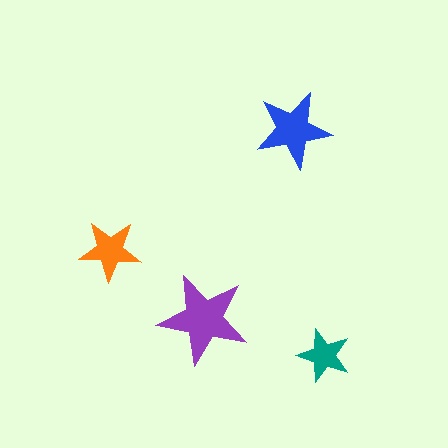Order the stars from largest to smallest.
the purple one, the blue one, the orange one, the teal one.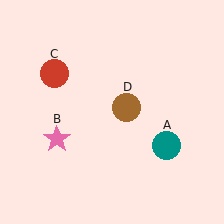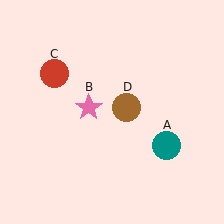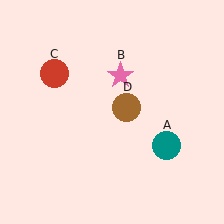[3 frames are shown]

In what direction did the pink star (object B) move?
The pink star (object B) moved up and to the right.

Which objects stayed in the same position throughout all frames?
Teal circle (object A) and red circle (object C) and brown circle (object D) remained stationary.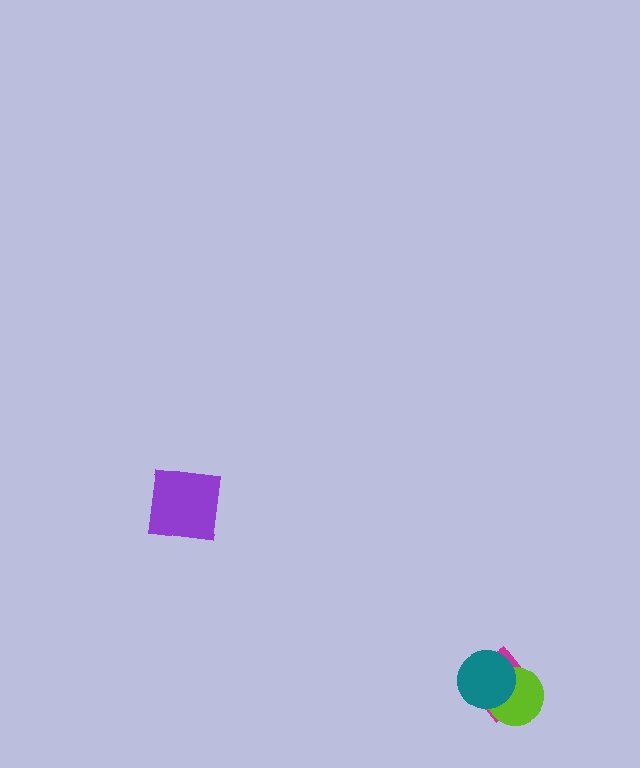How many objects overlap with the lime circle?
2 objects overlap with the lime circle.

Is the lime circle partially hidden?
Yes, it is partially covered by another shape.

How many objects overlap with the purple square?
0 objects overlap with the purple square.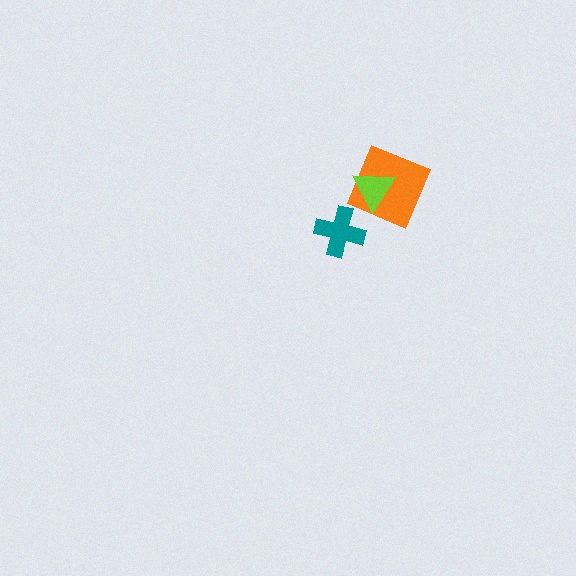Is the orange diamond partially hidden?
Yes, it is partially covered by another shape.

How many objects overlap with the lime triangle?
1 object overlaps with the lime triangle.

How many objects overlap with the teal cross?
0 objects overlap with the teal cross.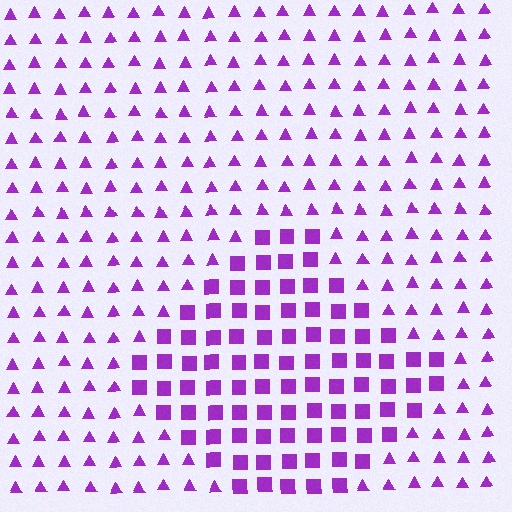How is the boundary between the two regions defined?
The boundary is defined by a change in element shape: squares inside vs. triangles outside. All elements share the same color and spacing.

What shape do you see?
I see a diamond.